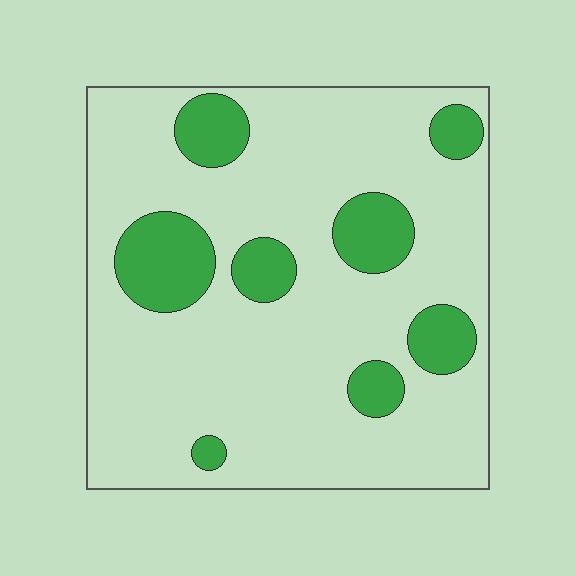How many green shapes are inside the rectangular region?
8.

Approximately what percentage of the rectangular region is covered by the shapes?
Approximately 20%.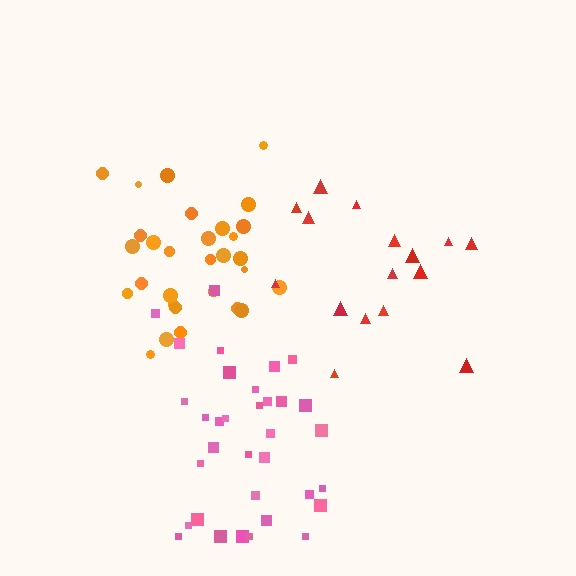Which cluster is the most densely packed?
Orange.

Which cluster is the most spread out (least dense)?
Red.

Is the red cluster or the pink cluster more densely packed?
Pink.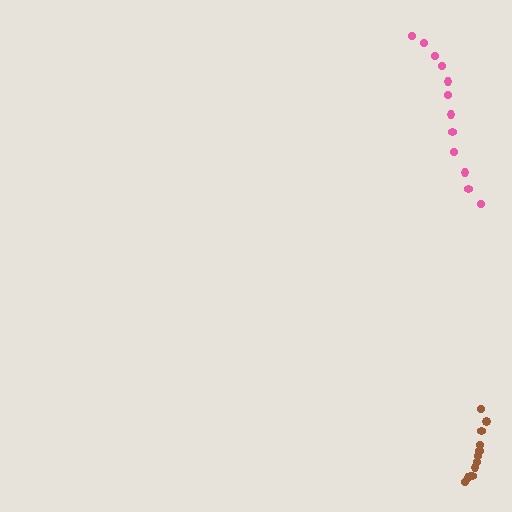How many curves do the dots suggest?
There are 2 distinct paths.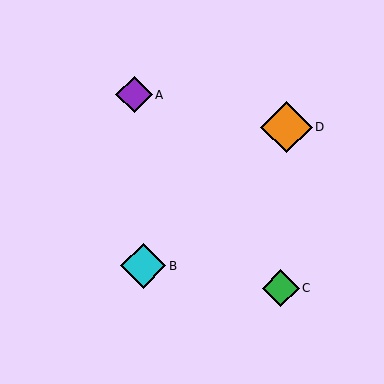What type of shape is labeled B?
Shape B is a cyan diamond.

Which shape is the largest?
The orange diamond (labeled D) is the largest.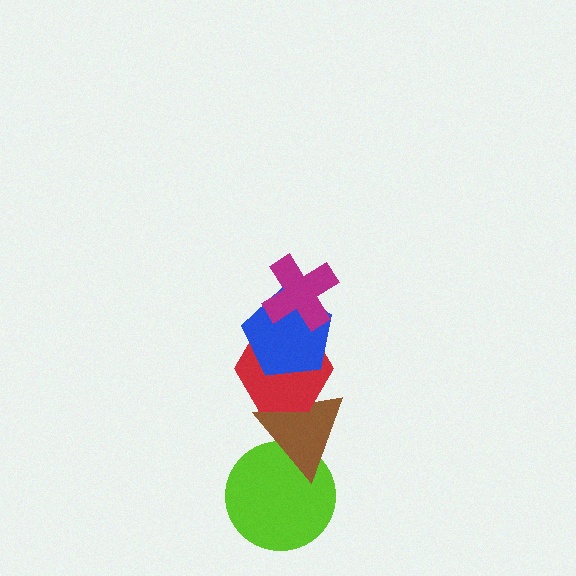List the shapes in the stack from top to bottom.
From top to bottom: the magenta cross, the blue pentagon, the red hexagon, the brown triangle, the lime circle.